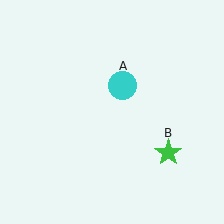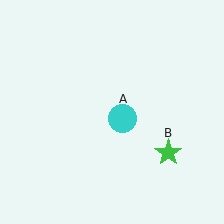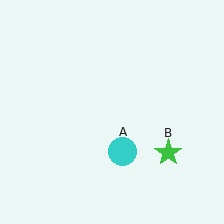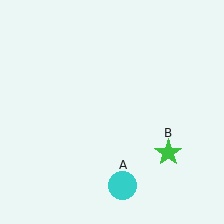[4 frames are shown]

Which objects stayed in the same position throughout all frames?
Green star (object B) remained stationary.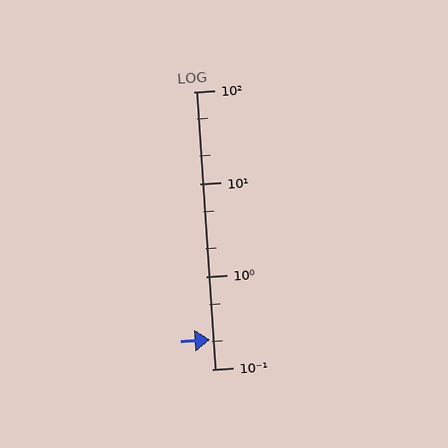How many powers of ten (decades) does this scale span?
The scale spans 3 decades, from 0.1 to 100.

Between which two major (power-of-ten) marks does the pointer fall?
The pointer is between 0.1 and 1.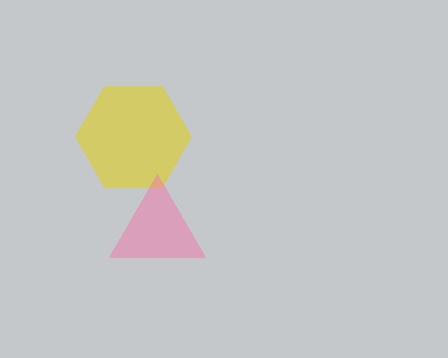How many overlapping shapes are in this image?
There are 2 overlapping shapes in the image.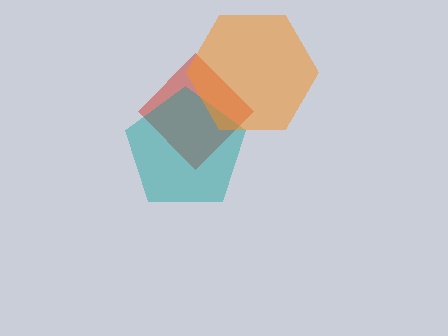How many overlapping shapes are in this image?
There are 3 overlapping shapes in the image.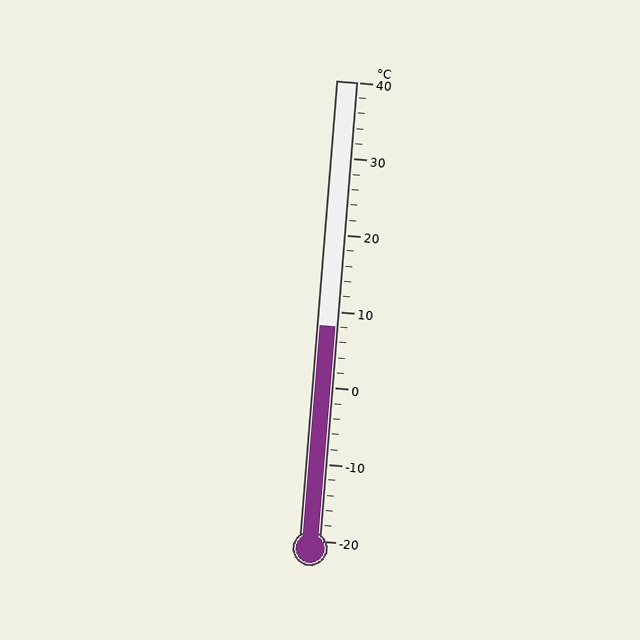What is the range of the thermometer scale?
The thermometer scale ranges from -20°C to 40°C.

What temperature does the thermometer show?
The thermometer shows approximately 8°C.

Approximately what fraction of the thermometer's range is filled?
The thermometer is filled to approximately 45% of its range.